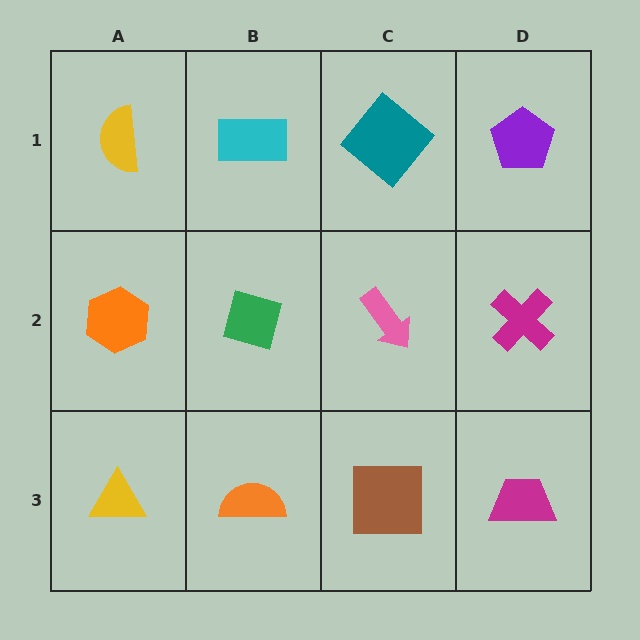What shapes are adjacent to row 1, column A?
An orange hexagon (row 2, column A), a cyan rectangle (row 1, column B).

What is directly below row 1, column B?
A green diamond.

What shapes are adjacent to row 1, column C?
A pink arrow (row 2, column C), a cyan rectangle (row 1, column B), a purple pentagon (row 1, column D).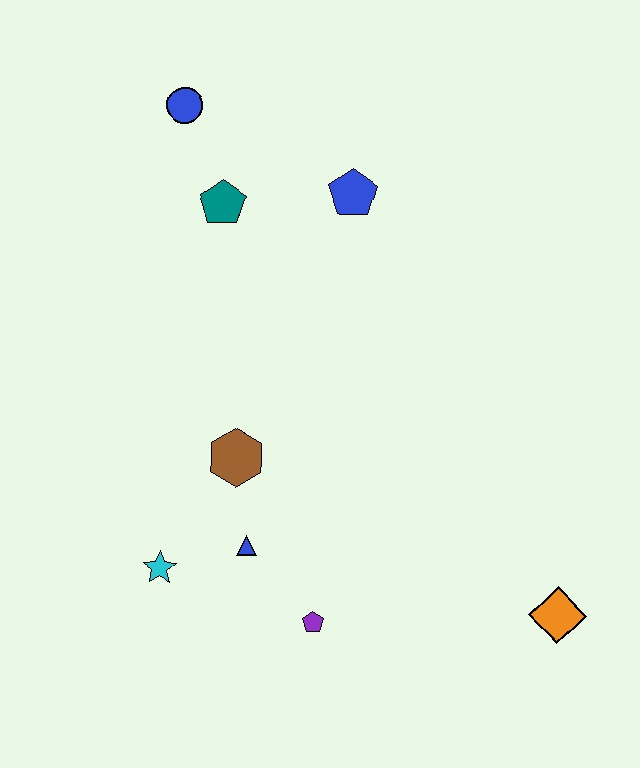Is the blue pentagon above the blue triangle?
Yes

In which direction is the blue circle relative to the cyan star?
The blue circle is above the cyan star.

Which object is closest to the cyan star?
The blue triangle is closest to the cyan star.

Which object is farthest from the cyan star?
The blue circle is farthest from the cyan star.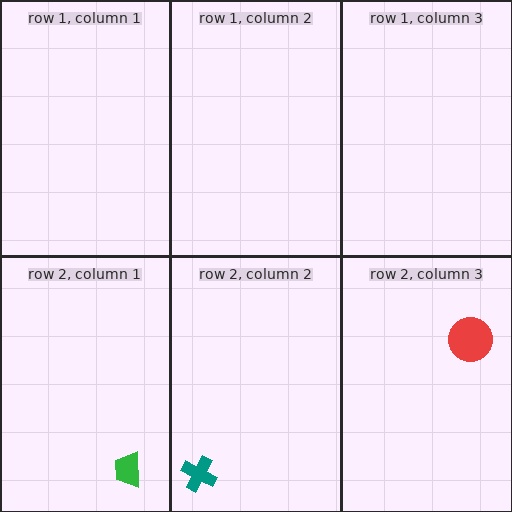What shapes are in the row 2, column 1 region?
The green trapezoid.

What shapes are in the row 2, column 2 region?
The teal cross.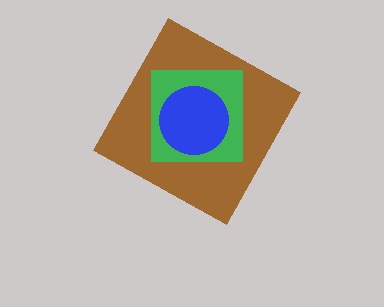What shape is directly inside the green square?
The blue circle.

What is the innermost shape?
The blue circle.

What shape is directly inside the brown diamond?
The green square.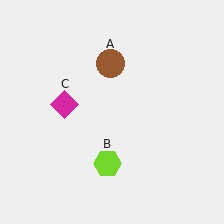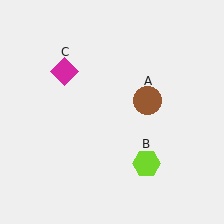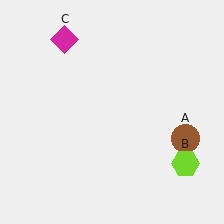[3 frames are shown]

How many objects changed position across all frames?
3 objects changed position: brown circle (object A), lime hexagon (object B), magenta diamond (object C).